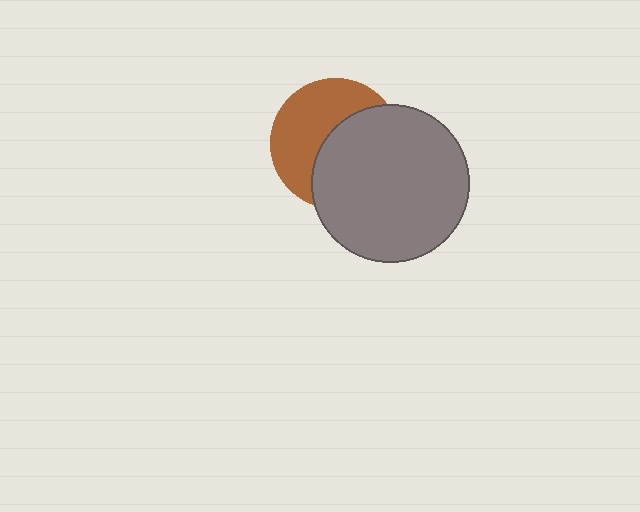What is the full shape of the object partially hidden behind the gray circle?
The partially hidden object is a brown circle.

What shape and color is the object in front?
The object in front is a gray circle.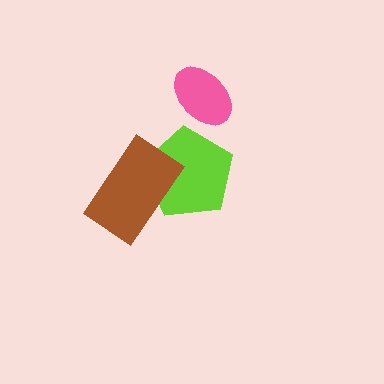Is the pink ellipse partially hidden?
No, no other shape covers it.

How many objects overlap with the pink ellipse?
0 objects overlap with the pink ellipse.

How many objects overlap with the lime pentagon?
1 object overlaps with the lime pentagon.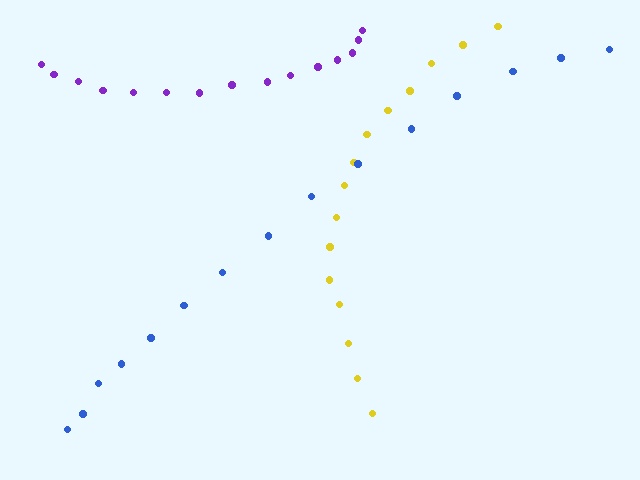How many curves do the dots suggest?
There are 3 distinct paths.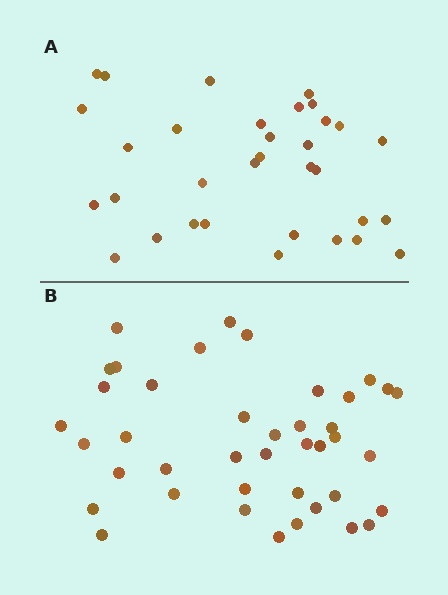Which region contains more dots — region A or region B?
Region B (the bottom region) has more dots.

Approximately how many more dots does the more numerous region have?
Region B has roughly 8 or so more dots than region A.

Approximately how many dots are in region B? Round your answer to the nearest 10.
About 40 dots. (The exact count is 41, which rounds to 40.)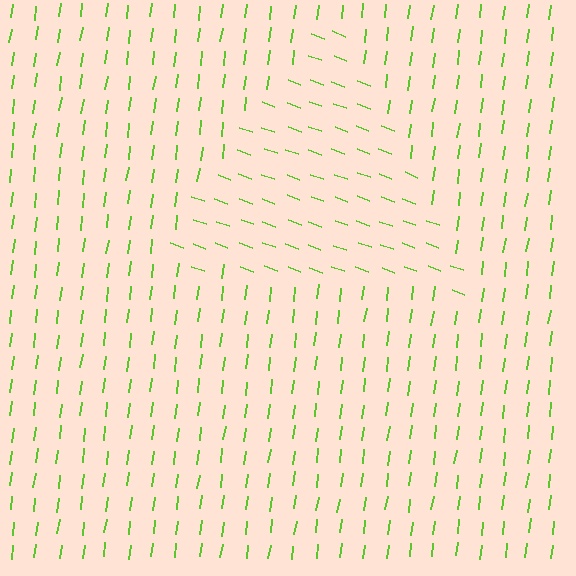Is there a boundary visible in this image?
Yes, there is a texture boundary formed by a change in line orientation.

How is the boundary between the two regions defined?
The boundary is defined purely by a change in line orientation (approximately 77 degrees difference). All lines are the same color and thickness.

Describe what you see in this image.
The image is filled with small lime line segments. A triangle region in the image has lines oriented differently from the surrounding lines, creating a visible texture boundary.